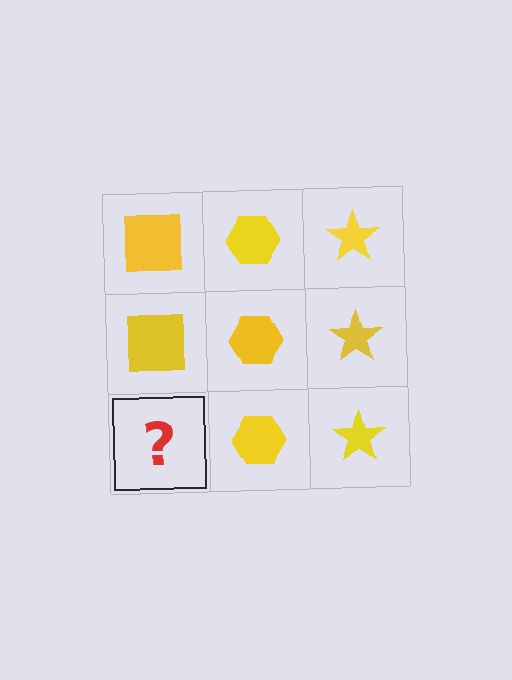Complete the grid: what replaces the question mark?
The question mark should be replaced with a yellow square.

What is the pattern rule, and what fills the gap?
The rule is that each column has a consistent shape. The gap should be filled with a yellow square.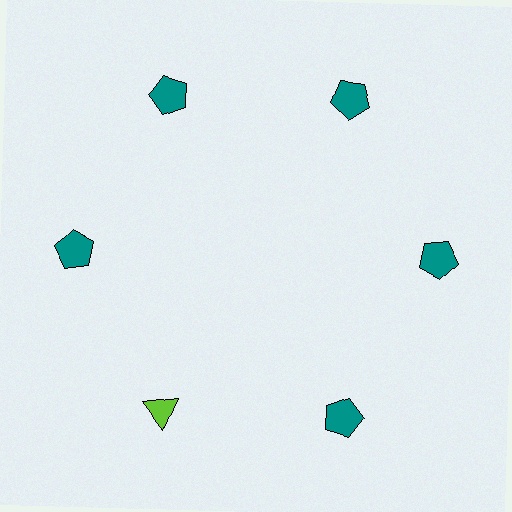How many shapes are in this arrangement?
There are 6 shapes arranged in a ring pattern.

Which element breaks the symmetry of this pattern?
The lime triangle at roughly the 7 o'clock position breaks the symmetry. All other shapes are teal pentagons.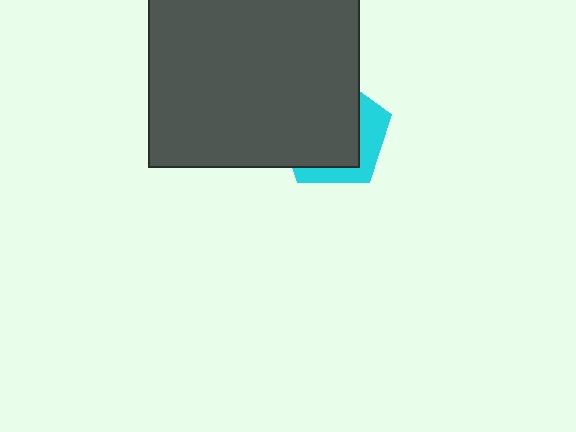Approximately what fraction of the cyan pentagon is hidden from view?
Roughly 68% of the cyan pentagon is hidden behind the dark gray rectangle.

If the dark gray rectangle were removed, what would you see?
You would see the complete cyan pentagon.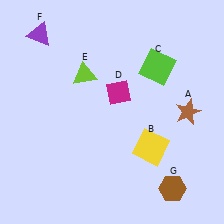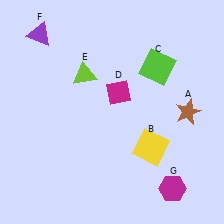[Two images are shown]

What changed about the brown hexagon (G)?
In Image 1, G is brown. In Image 2, it changed to magenta.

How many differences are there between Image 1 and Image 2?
There is 1 difference between the two images.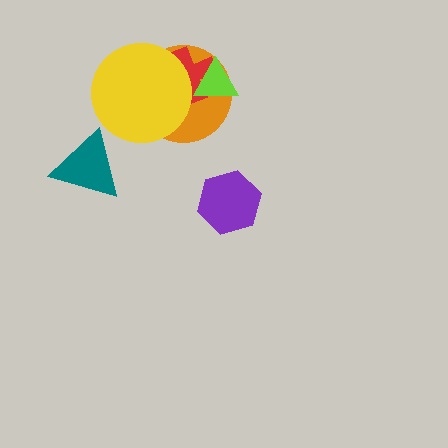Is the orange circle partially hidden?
Yes, it is partially covered by another shape.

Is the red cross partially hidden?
Yes, it is partially covered by another shape.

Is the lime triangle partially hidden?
No, no other shape covers it.